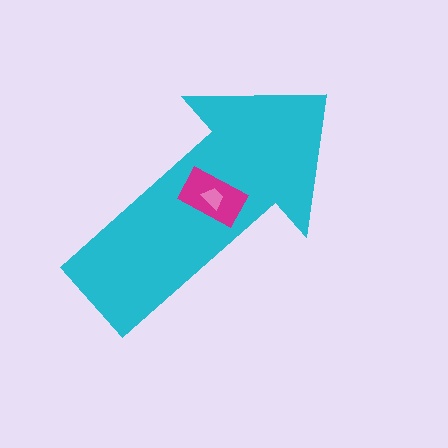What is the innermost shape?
The pink trapezoid.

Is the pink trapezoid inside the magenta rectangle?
Yes.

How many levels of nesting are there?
3.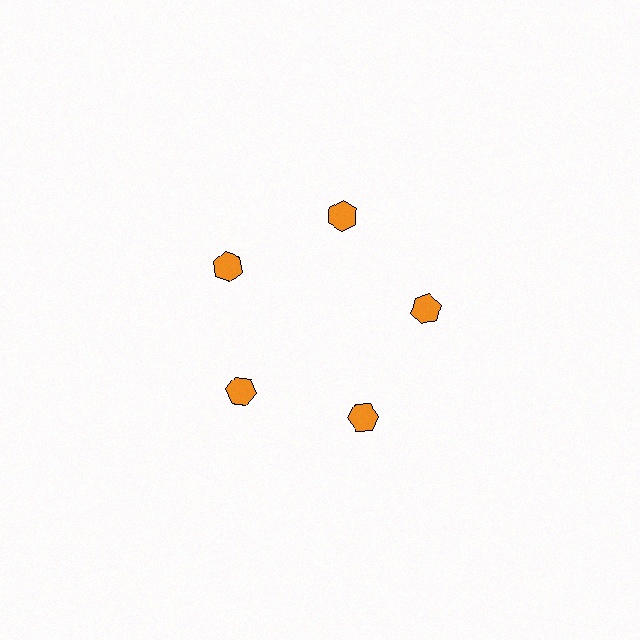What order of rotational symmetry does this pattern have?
This pattern has 5-fold rotational symmetry.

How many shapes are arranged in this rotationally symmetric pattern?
There are 5 shapes, arranged in 5 groups of 1.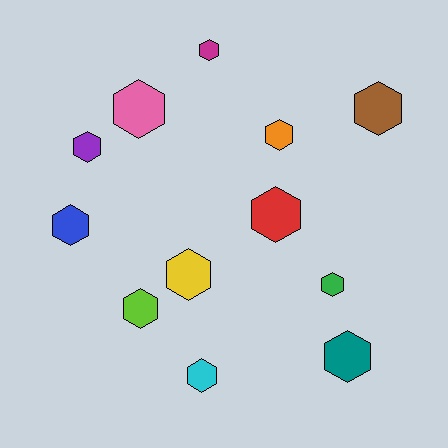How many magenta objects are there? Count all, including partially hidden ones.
There is 1 magenta object.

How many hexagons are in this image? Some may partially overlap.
There are 12 hexagons.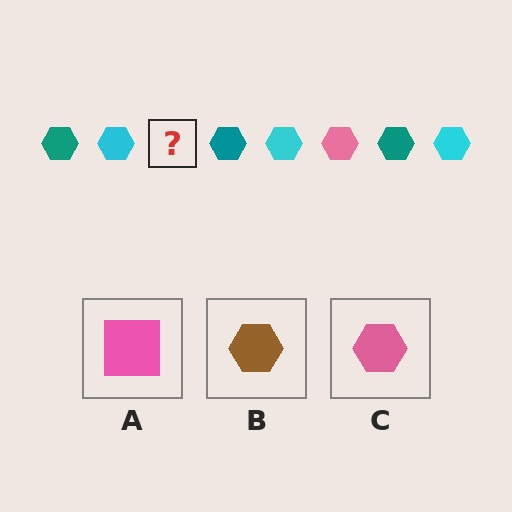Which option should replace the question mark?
Option C.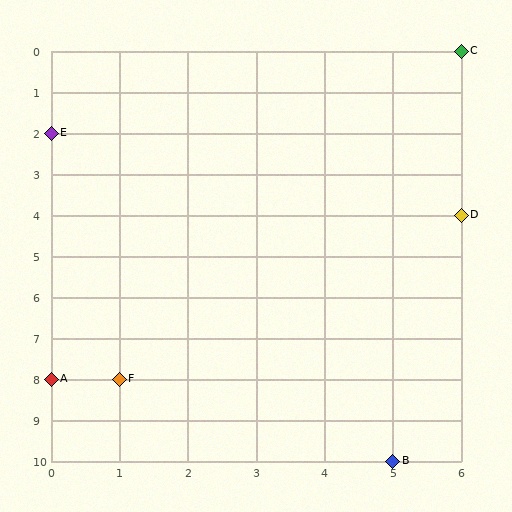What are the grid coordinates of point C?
Point C is at grid coordinates (6, 0).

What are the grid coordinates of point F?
Point F is at grid coordinates (1, 8).